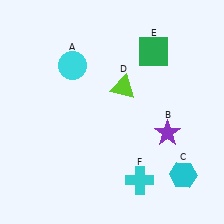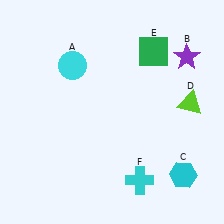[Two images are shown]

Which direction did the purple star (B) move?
The purple star (B) moved up.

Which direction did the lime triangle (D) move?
The lime triangle (D) moved right.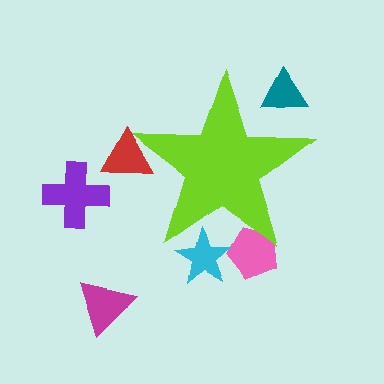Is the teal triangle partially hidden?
Yes, the teal triangle is partially hidden behind the lime star.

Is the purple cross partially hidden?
No, the purple cross is fully visible.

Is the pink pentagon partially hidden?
Yes, the pink pentagon is partially hidden behind the lime star.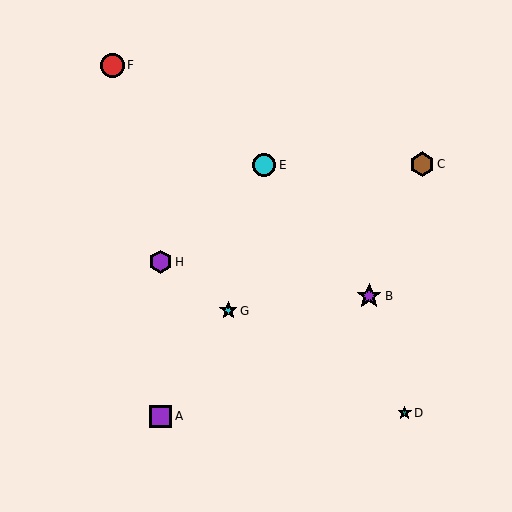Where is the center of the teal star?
The center of the teal star is at (405, 413).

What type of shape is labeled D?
Shape D is a teal star.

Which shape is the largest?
The purple star (labeled B) is the largest.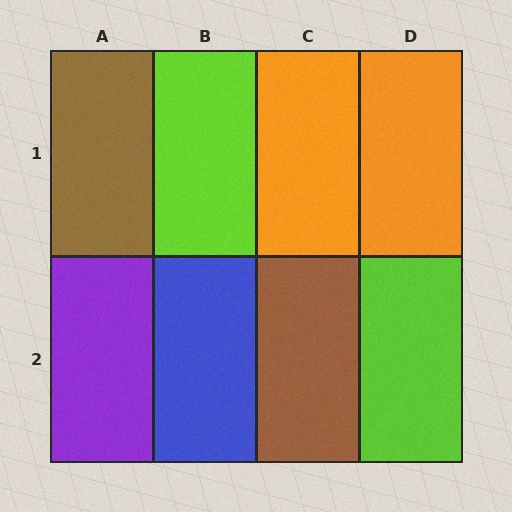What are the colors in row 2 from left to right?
Purple, blue, brown, lime.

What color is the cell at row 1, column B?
Lime.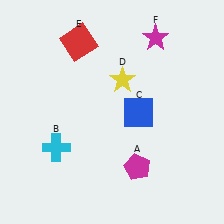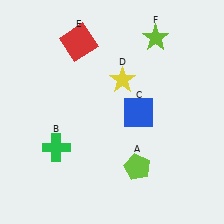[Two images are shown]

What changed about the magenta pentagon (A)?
In Image 1, A is magenta. In Image 2, it changed to lime.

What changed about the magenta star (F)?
In Image 1, F is magenta. In Image 2, it changed to lime.